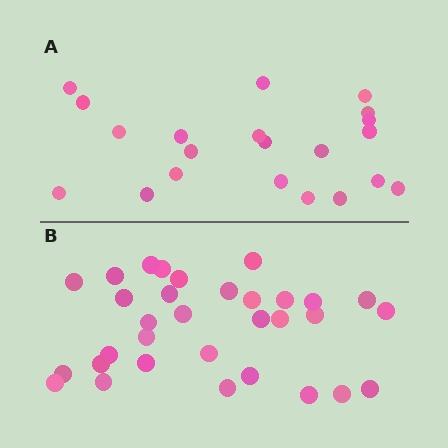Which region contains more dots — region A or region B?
Region B (the bottom region) has more dots.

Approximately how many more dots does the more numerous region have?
Region B has roughly 12 or so more dots than region A.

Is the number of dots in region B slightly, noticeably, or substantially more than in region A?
Region B has substantially more. The ratio is roughly 1.5 to 1.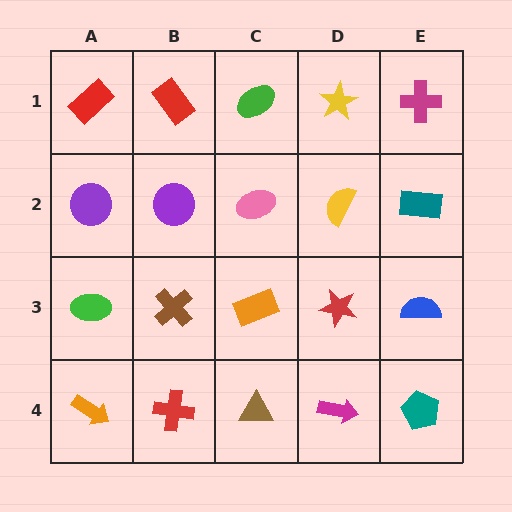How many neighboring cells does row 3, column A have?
3.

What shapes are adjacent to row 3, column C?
A pink ellipse (row 2, column C), a brown triangle (row 4, column C), a brown cross (row 3, column B), a red star (row 3, column D).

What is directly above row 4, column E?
A blue semicircle.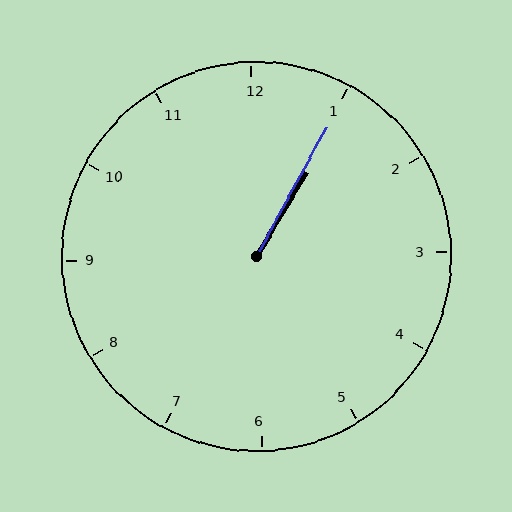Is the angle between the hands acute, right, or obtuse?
It is acute.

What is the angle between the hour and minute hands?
Approximately 2 degrees.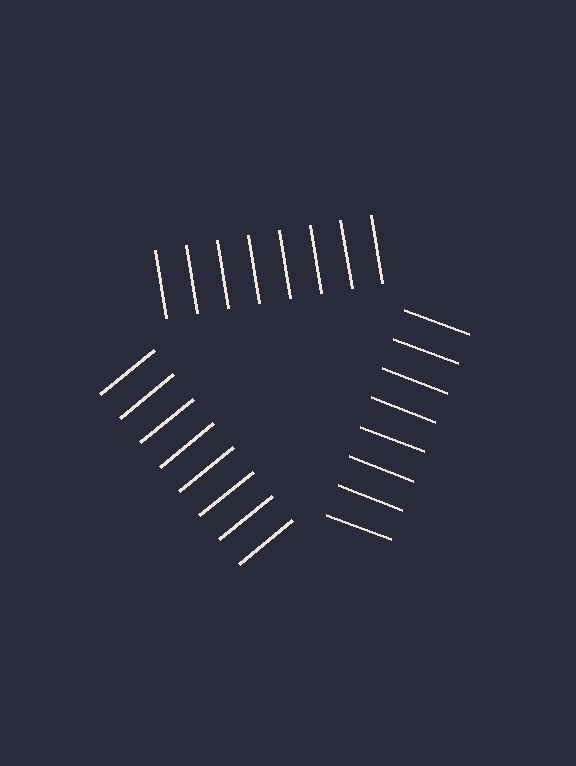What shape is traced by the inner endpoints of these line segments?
An illusory triangle — the line segments terminate on its edges but no continuous stroke is drawn.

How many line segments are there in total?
24 — 8 along each of the 3 edges.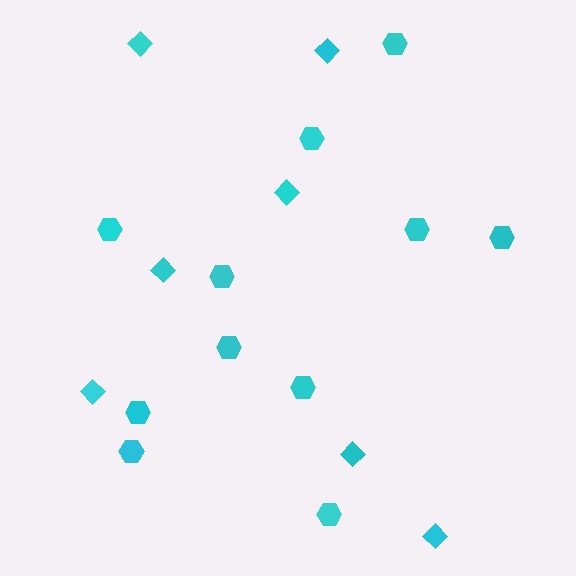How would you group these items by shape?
There are 2 groups: one group of diamonds (7) and one group of hexagons (11).